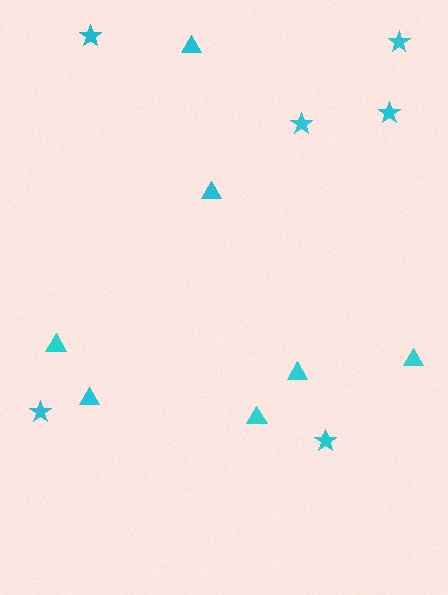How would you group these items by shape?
There are 2 groups: one group of stars (6) and one group of triangles (7).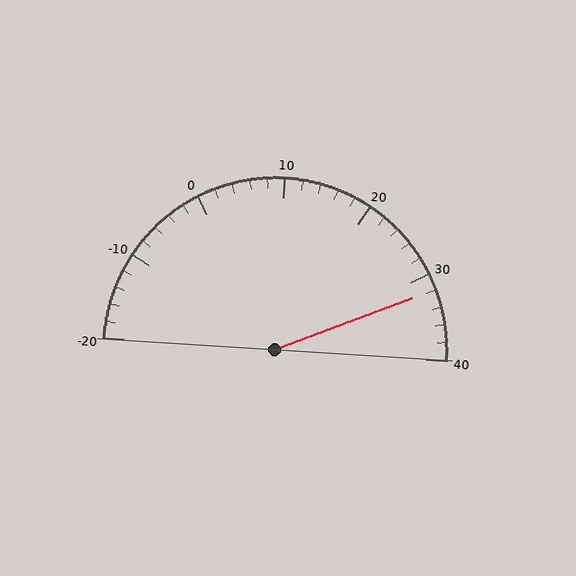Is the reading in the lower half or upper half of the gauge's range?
The reading is in the upper half of the range (-20 to 40).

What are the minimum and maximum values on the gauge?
The gauge ranges from -20 to 40.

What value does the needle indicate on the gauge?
The needle indicates approximately 32.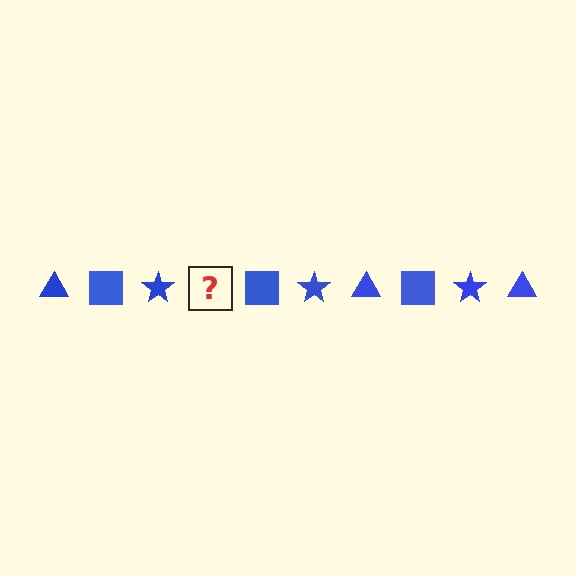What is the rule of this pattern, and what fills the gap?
The rule is that the pattern cycles through triangle, square, star shapes in blue. The gap should be filled with a blue triangle.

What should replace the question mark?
The question mark should be replaced with a blue triangle.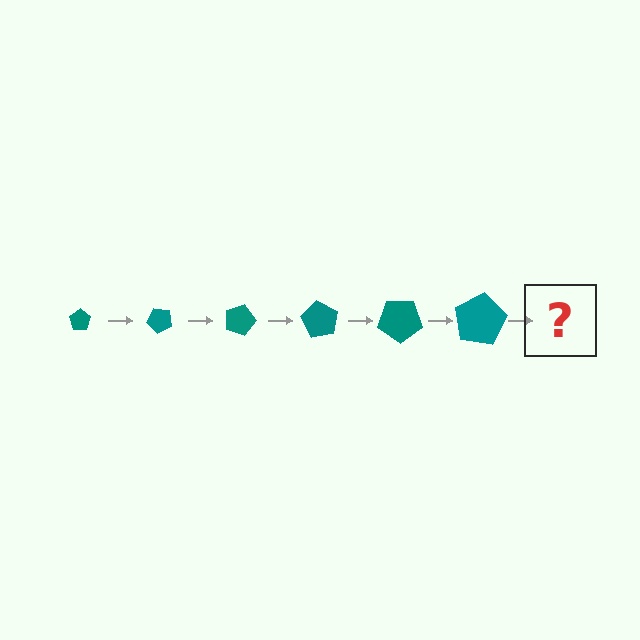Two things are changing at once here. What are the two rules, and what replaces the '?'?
The two rules are that the pentagon grows larger each step and it rotates 45 degrees each step. The '?' should be a pentagon, larger than the previous one and rotated 270 degrees from the start.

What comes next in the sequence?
The next element should be a pentagon, larger than the previous one and rotated 270 degrees from the start.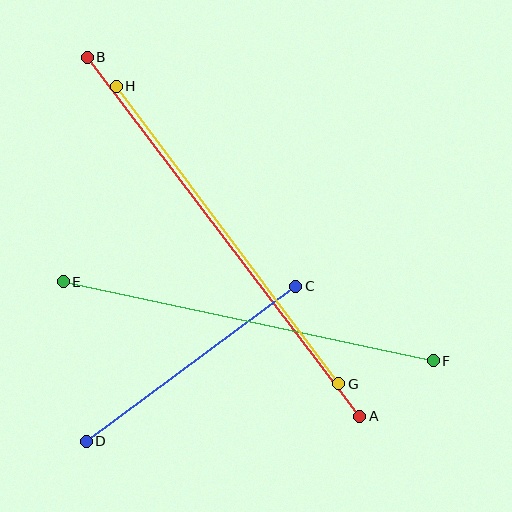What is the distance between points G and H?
The distance is approximately 372 pixels.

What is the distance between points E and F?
The distance is approximately 378 pixels.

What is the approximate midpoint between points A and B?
The midpoint is at approximately (223, 237) pixels.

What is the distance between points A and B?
The distance is approximately 451 pixels.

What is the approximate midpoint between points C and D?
The midpoint is at approximately (191, 364) pixels.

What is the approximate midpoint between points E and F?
The midpoint is at approximately (248, 321) pixels.